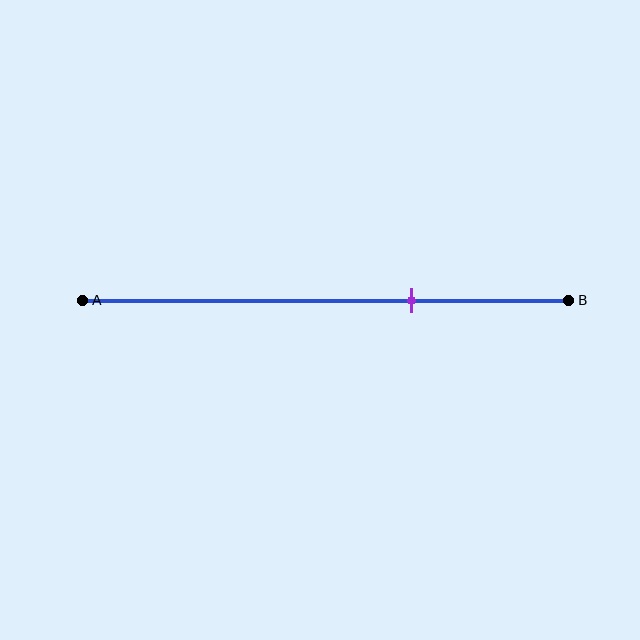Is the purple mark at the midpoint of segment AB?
No, the mark is at about 70% from A, not at the 50% midpoint.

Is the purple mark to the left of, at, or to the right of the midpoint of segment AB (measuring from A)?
The purple mark is to the right of the midpoint of segment AB.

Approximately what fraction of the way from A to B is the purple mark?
The purple mark is approximately 70% of the way from A to B.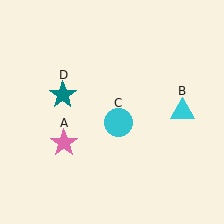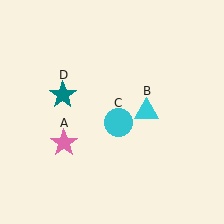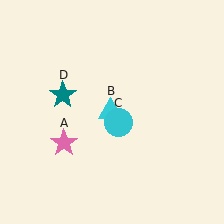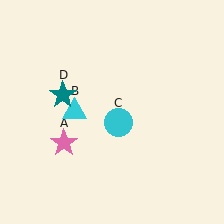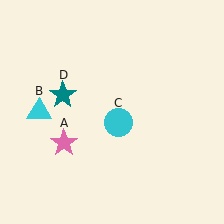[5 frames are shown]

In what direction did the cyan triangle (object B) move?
The cyan triangle (object B) moved left.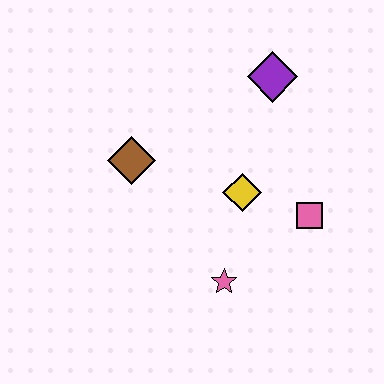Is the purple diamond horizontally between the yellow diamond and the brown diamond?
No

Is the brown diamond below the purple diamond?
Yes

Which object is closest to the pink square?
The yellow diamond is closest to the pink square.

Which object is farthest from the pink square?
The brown diamond is farthest from the pink square.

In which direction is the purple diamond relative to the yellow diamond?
The purple diamond is above the yellow diamond.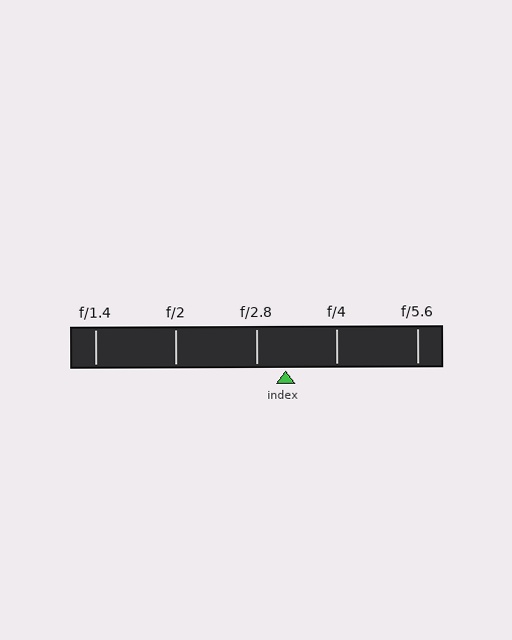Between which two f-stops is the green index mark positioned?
The index mark is between f/2.8 and f/4.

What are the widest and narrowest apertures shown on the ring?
The widest aperture shown is f/1.4 and the narrowest is f/5.6.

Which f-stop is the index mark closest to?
The index mark is closest to f/2.8.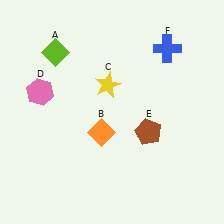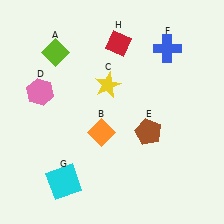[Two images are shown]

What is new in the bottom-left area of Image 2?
A cyan square (G) was added in the bottom-left area of Image 2.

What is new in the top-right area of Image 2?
A red diamond (H) was added in the top-right area of Image 2.